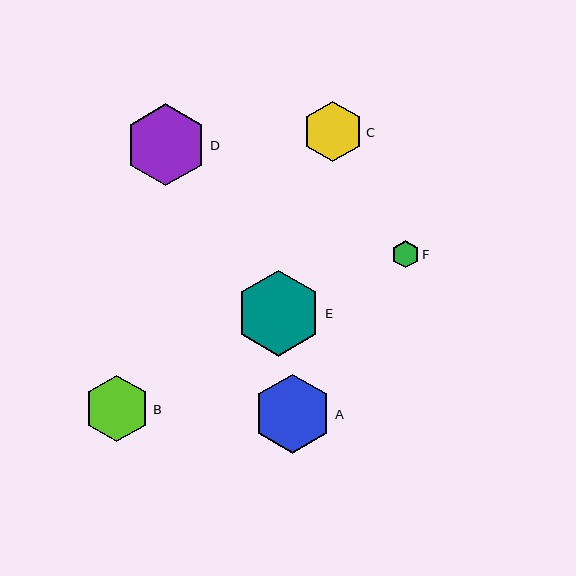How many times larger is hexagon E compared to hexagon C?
Hexagon E is approximately 1.4 times the size of hexagon C.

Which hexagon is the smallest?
Hexagon F is the smallest with a size of approximately 28 pixels.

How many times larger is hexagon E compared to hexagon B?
Hexagon E is approximately 1.3 times the size of hexagon B.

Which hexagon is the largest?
Hexagon E is the largest with a size of approximately 86 pixels.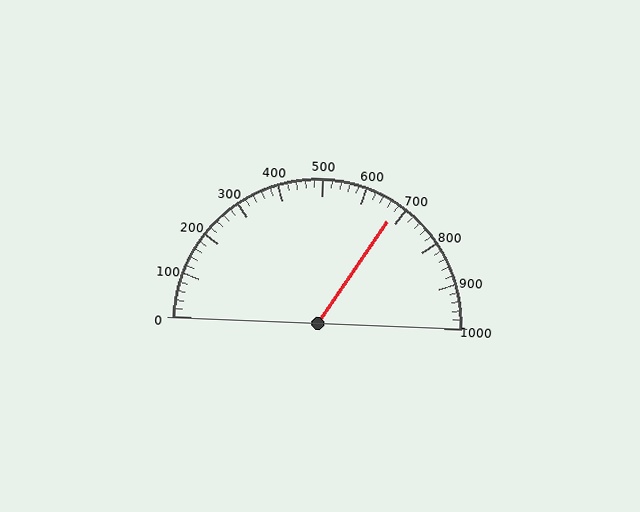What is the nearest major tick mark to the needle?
The nearest major tick mark is 700.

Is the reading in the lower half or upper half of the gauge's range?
The reading is in the upper half of the range (0 to 1000).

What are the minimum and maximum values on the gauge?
The gauge ranges from 0 to 1000.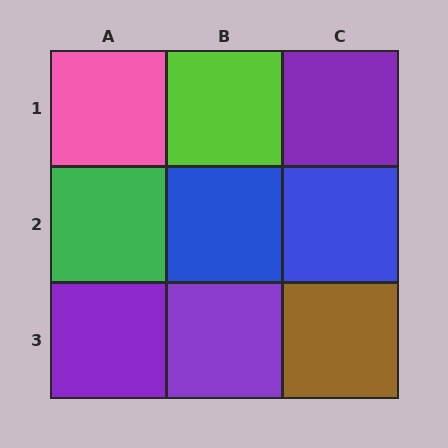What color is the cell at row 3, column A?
Purple.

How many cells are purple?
3 cells are purple.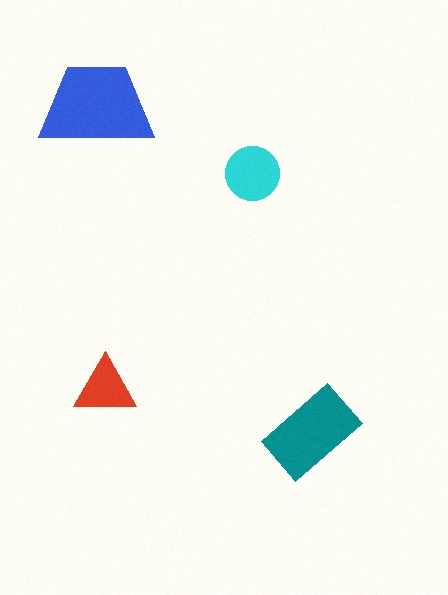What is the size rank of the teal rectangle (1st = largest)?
2nd.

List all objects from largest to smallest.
The blue trapezoid, the teal rectangle, the cyan circle, the red triangle.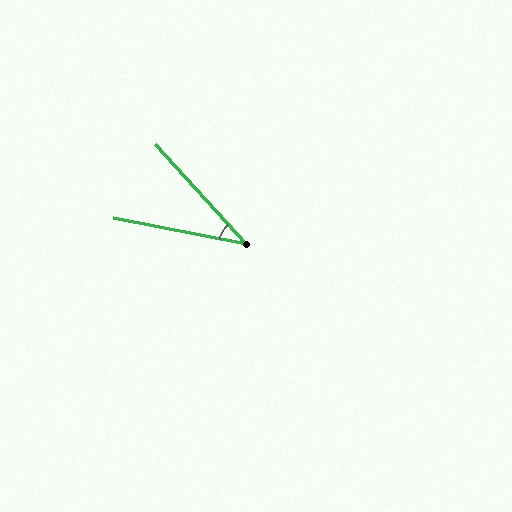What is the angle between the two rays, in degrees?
Approximately 37 degrees.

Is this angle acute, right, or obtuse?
It is acute.